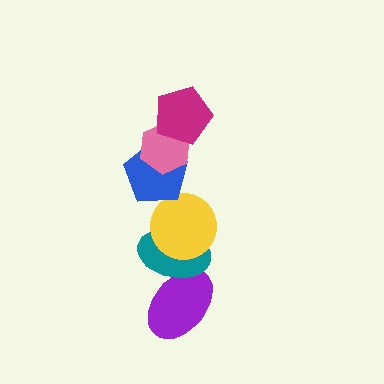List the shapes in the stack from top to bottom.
From top to bottom: the magenta pentagon, the pink hexagon, the blue pentagon, the yellow circle, the teal ellipse, the purple ellipse.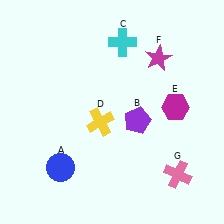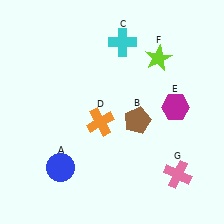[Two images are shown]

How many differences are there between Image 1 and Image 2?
There are 3 differences between the two images.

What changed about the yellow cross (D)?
In Image 1, D is yellow. In Image 2, it changed to orange.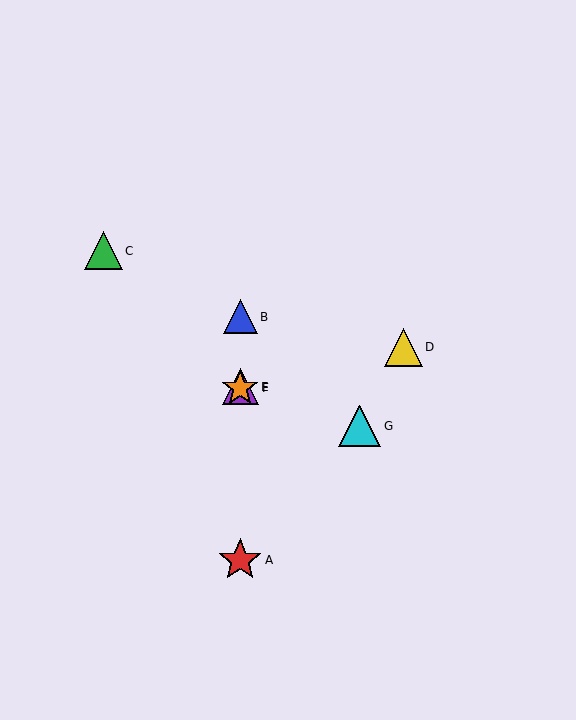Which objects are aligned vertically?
Objects A, B, E, F are aligned vertically.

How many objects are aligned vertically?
4 objects (A, B, E, F) are aligned vertically.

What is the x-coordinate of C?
Object C is at x≈103.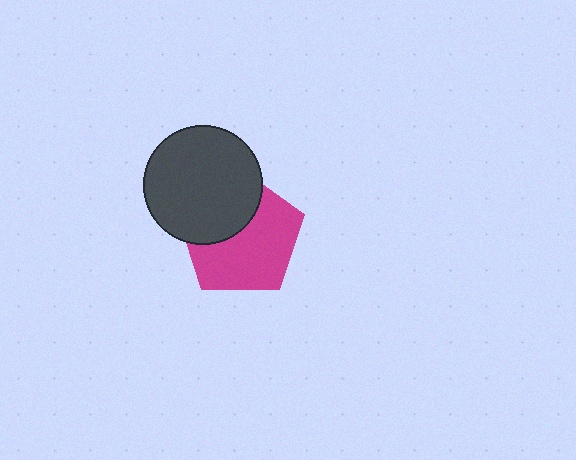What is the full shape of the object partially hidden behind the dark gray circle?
The partially hidden object is a magenta pentagon.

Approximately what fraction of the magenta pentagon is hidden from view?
Roughly 38% of the magenta pentagon is hidden behind the dark gray circle.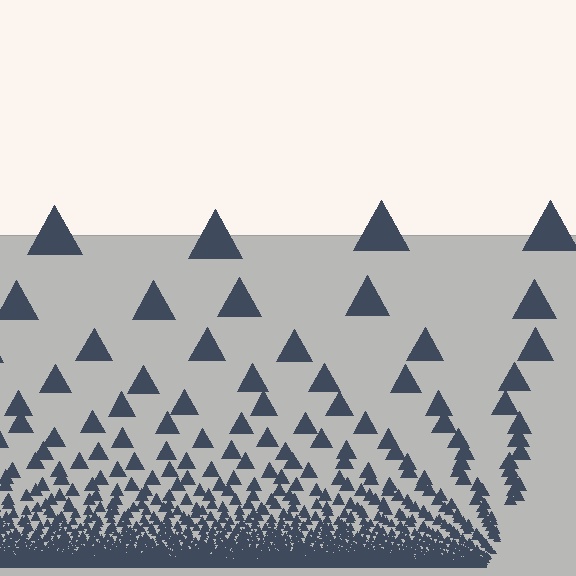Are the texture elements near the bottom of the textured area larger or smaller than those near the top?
Smaller. The gradient is inverted — elements near the bottom are smaller and denser.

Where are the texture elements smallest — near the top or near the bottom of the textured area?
Near the bottom.